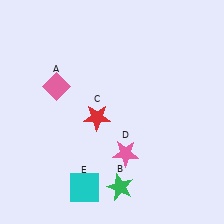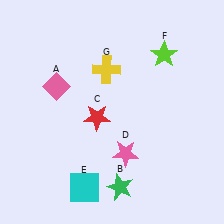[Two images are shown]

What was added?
A lime star (F), a yellow cross (G) were added in Image 2.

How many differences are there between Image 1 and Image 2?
There are 2 differences between the two images.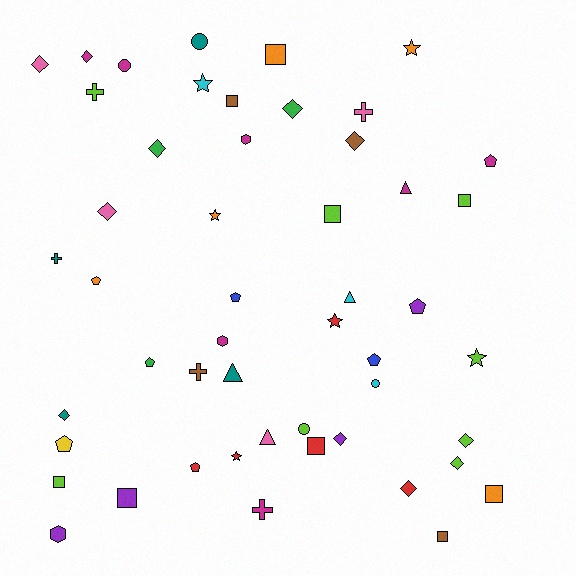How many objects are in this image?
There are 50 objects.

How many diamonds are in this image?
There are 11 diamonds.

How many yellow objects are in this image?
There is 1 yellow object.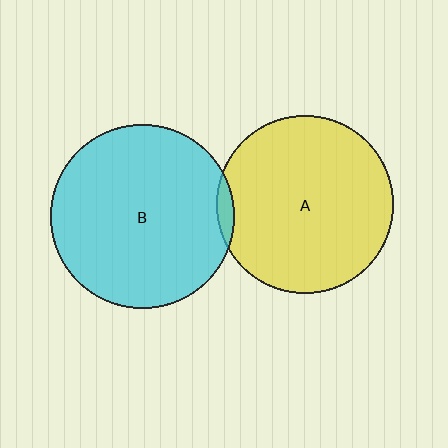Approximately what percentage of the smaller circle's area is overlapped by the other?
Approximately 5%.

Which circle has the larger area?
Circle B (cyan).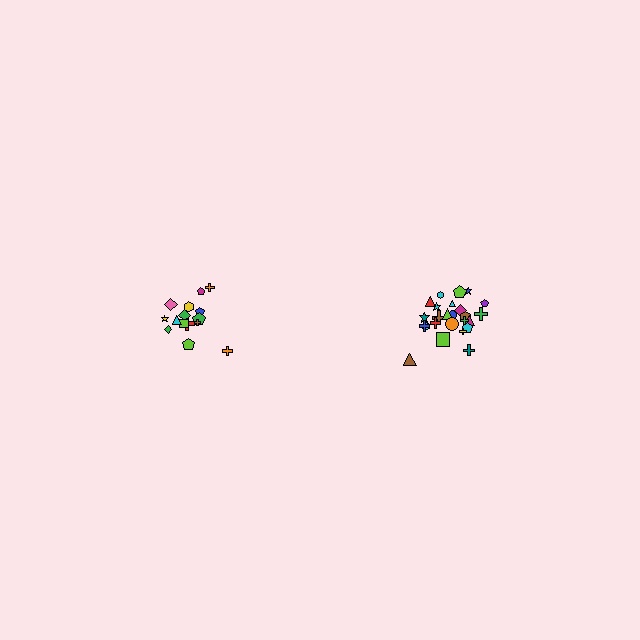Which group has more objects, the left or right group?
The right group.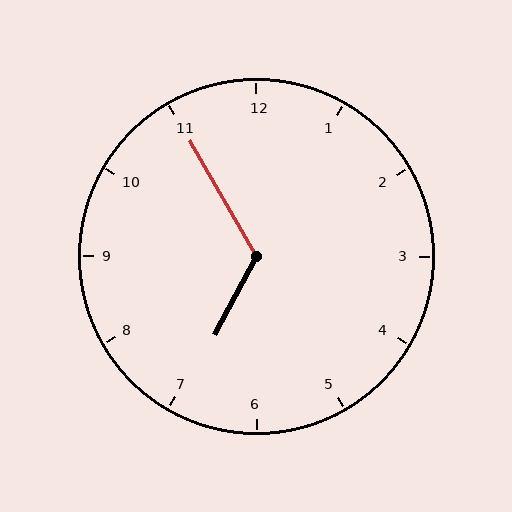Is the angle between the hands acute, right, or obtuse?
It is obtuse.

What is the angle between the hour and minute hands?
Approximately 122 degrees.